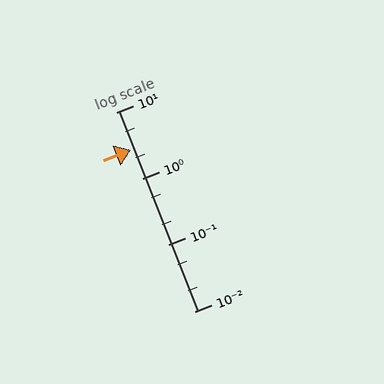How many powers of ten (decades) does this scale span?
The scale spans 3 decades, from 0.01 to 10.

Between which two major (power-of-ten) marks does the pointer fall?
The pointer is between 1 and 10.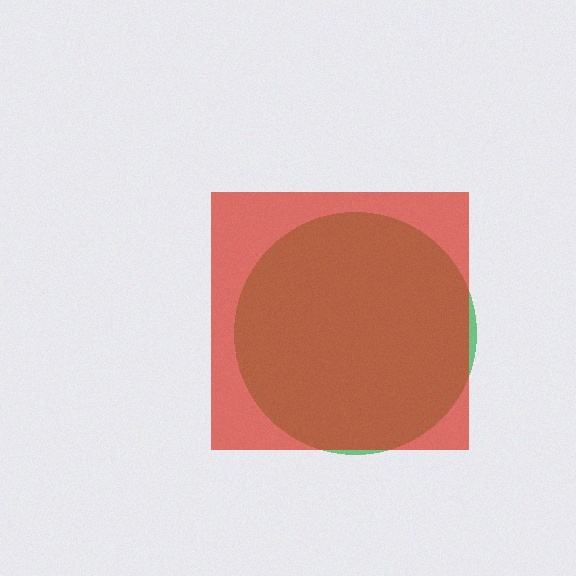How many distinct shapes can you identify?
There are 2 distinct shapes: a green circle, a red square.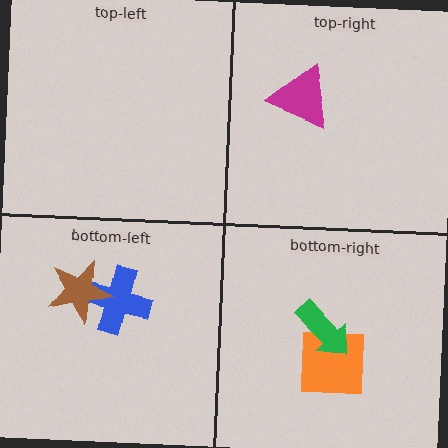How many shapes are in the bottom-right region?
2.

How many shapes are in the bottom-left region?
2.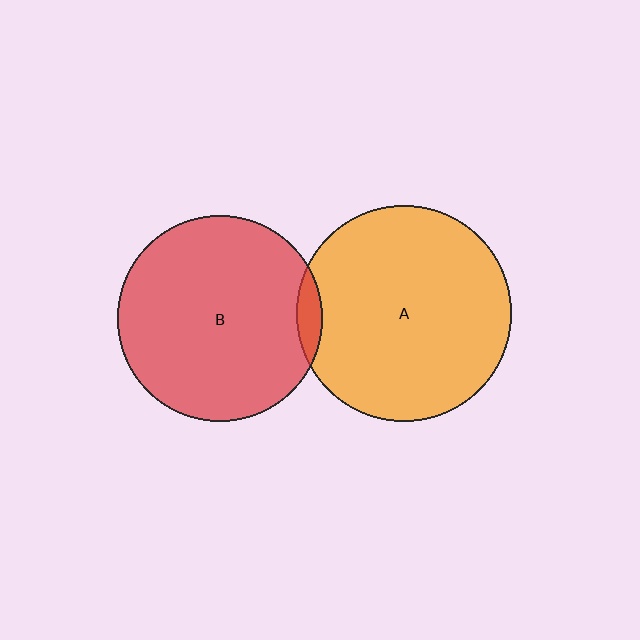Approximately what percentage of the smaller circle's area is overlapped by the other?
Approximately 5%.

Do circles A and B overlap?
Yes.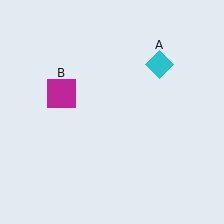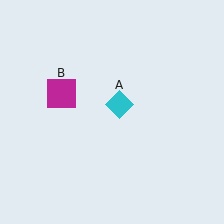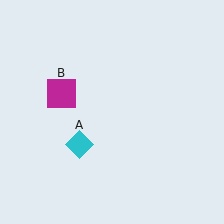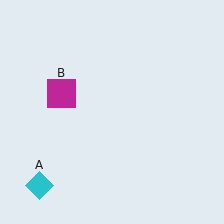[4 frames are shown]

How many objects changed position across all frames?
1 object changed position: cyan diamond (object A).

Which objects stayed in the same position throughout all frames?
Magenta square (object B) remained stationary.